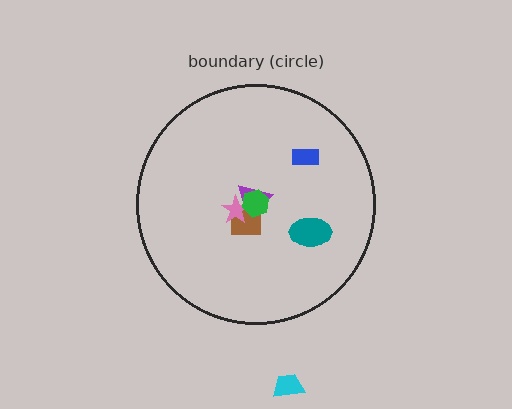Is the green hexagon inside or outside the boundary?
Inside.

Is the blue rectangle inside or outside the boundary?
Inside.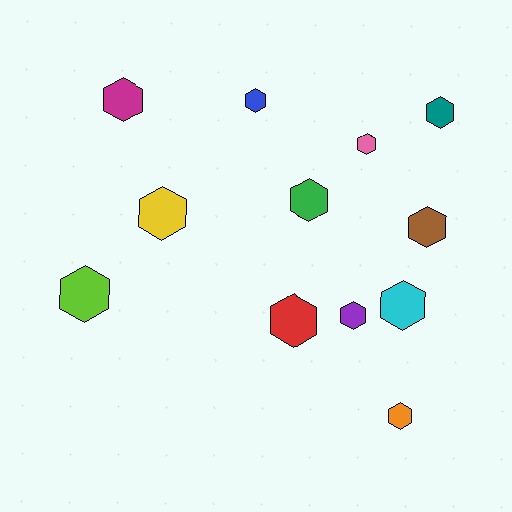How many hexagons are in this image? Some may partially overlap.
There are 12 hexagons.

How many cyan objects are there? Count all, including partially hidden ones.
There is 1 cyan object.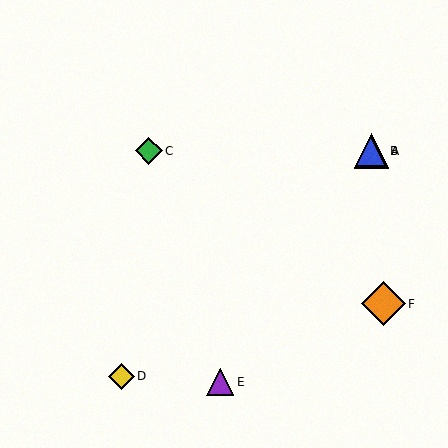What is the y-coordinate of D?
Object D is at y≈376.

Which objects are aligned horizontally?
Objects A, B, C are aligned horizontally.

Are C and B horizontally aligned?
Yes, both are at y≈151.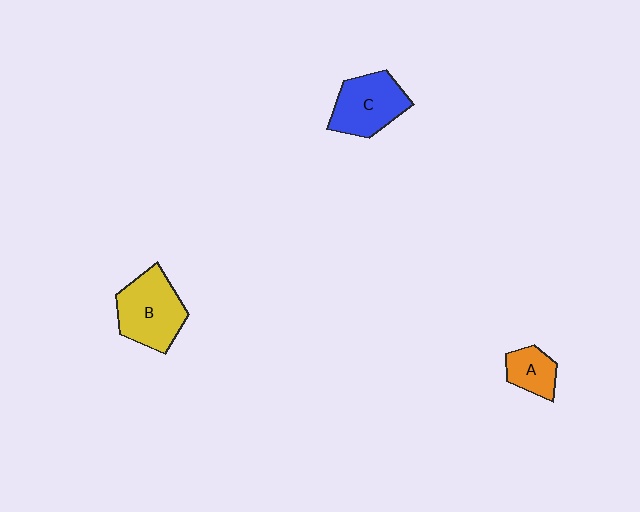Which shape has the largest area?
Shape B (yellow).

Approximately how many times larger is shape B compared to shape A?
Approximately 2.1 times.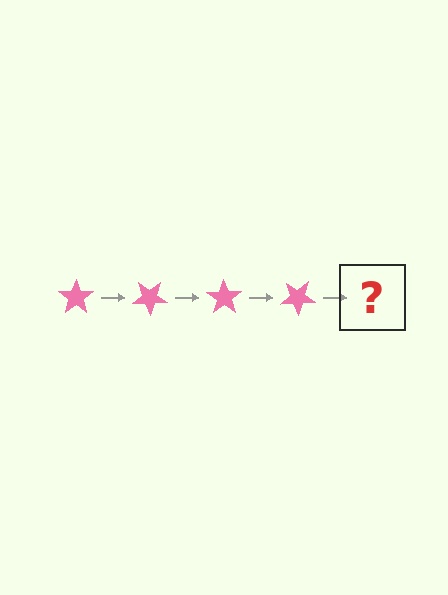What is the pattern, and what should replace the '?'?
The pattern is that the star rotates 35 degrees each step. The '?' should be a pink star rotated 140 degrees.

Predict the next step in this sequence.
The next step is a pink star rotated 140 degrees.